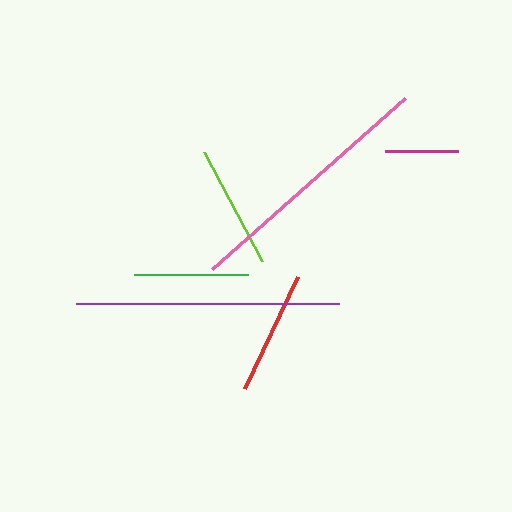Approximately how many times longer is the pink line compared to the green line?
The pink line is approximately 2.3 times the length of the green line.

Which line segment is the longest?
The purple line is the longest at approximately 263 pixels.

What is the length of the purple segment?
The purple segment is approximately 263 pixels long.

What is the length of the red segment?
The red segment is approximately 124 pixels long.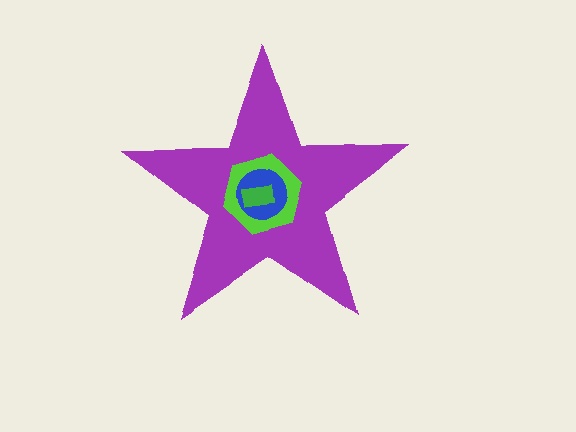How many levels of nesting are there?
4.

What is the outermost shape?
The purple star.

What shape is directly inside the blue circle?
The green rectangle.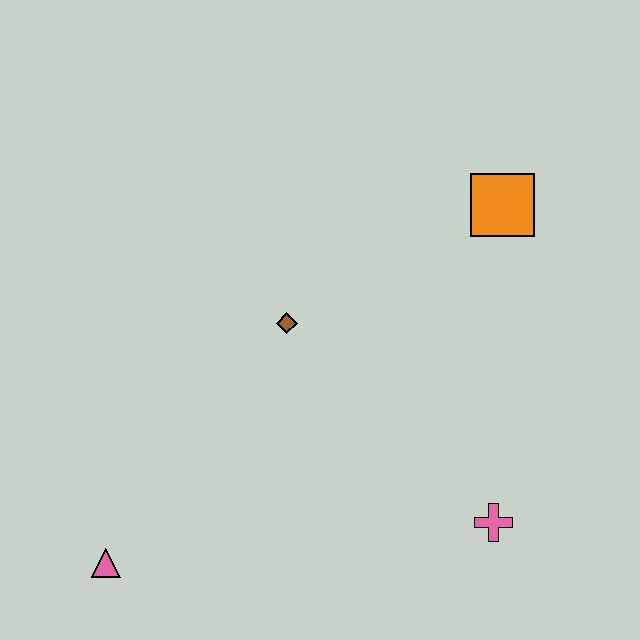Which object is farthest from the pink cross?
The pink triangle is farthest from the pink cross.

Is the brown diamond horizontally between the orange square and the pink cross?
No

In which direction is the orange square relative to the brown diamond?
The orange square is to the right of the brown diamond.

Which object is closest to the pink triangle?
The brown diamond is closest to the pink triangle.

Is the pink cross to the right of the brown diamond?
Yes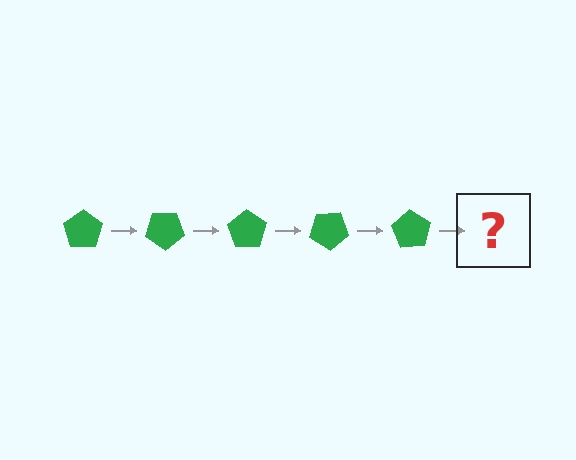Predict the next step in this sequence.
The next step is a green pentagon rotated 175 degrees.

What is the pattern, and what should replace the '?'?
The pattern is that the pentagon rotates 35 degrees each step. The '?' should be a green pentagon rotated 175 degrees.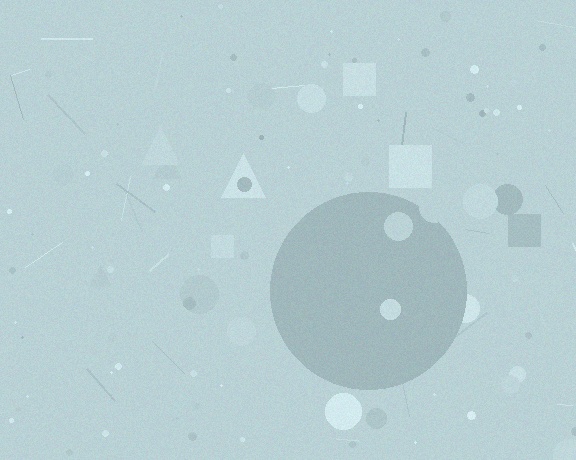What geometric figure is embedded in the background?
A circle is embedded in the background.